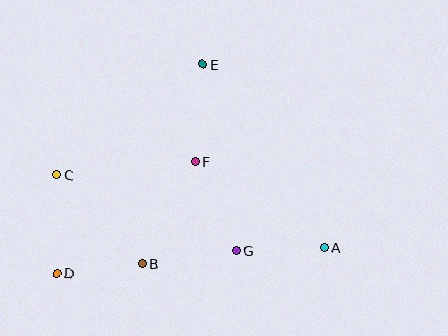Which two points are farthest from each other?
Points A and C are farthest from each other.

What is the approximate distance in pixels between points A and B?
The distance between A and B is approximately 183 pixels.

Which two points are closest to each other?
Points B and D are closest to each other.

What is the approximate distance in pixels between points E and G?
The distance between E and G is approximately 189 pixels.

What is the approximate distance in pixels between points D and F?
The distance between D and F is approximately 178 pixels.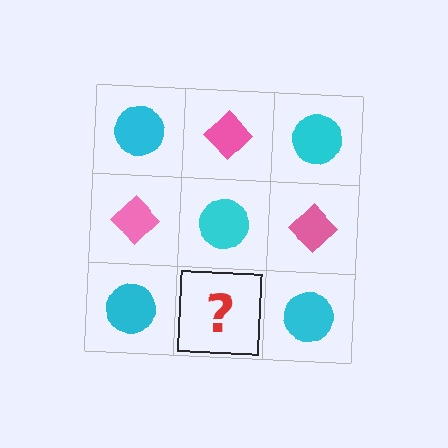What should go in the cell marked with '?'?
The missing cell should contain a pink diamond.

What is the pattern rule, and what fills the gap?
The rule is that it alternates cyan circle and pink diamond in a checkerboard pattern. The gap should be filled with a pink diamond.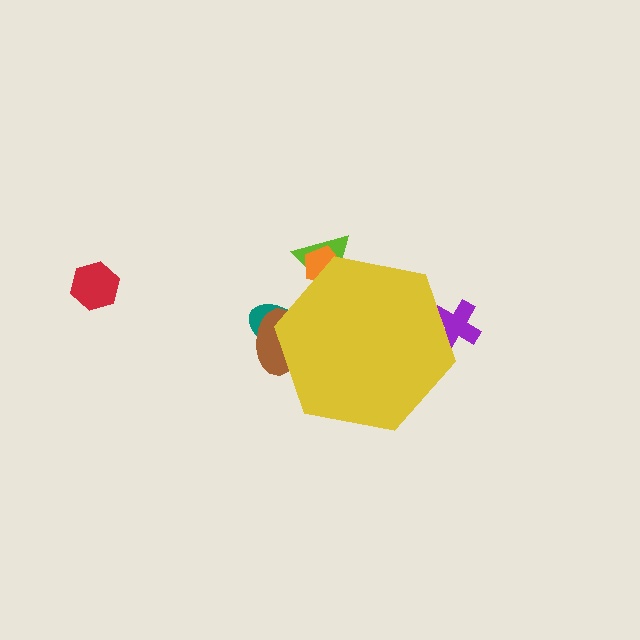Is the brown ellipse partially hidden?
Yes, the brown ellipse is partially hidden behind the yellow hexagon.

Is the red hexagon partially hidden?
No, the red hexagon is fully visible.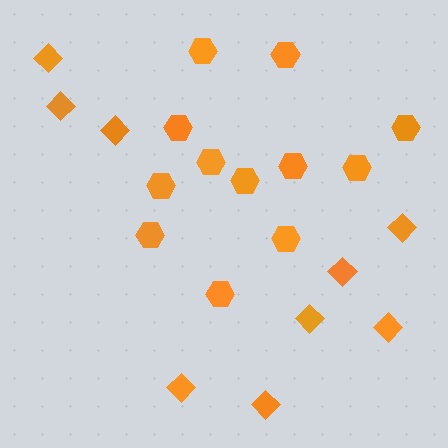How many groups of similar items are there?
There are 2 groups: one group of diamonds (9) and one group of hexagons (12).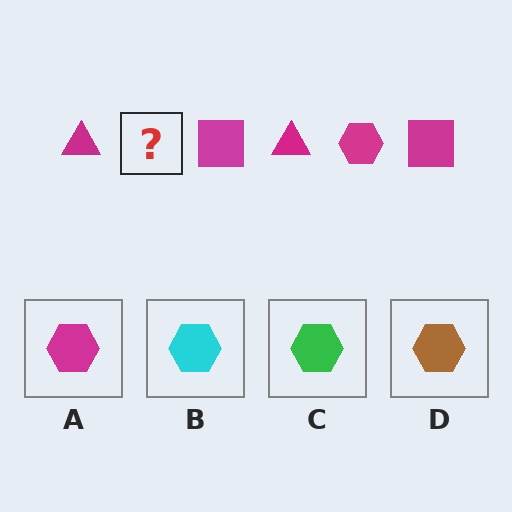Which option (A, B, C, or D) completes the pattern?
A.